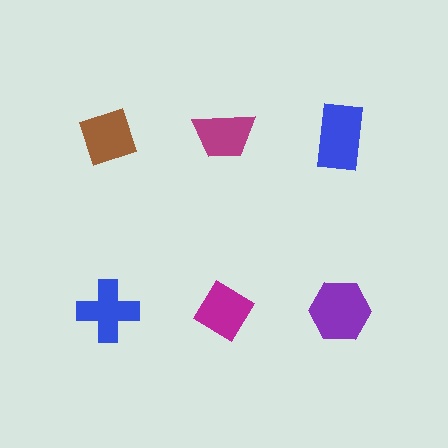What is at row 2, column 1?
A blue cross.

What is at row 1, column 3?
A blue rectangle.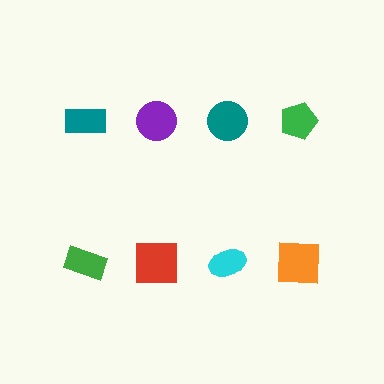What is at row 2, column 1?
A green rectangle.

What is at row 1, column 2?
A purple circle.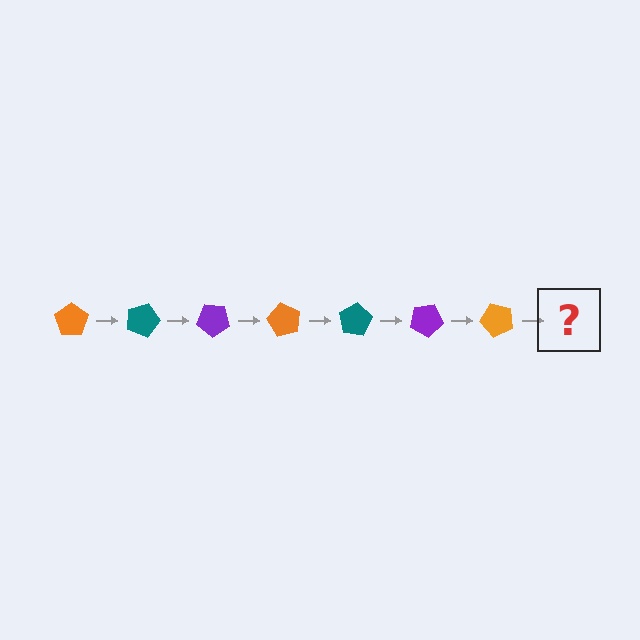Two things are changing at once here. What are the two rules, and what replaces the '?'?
The two rules are that it rotates 20 degrees each step and the color cycles through orange, teal, and purple. The '?' should be a teal pentagon, rotated 140 degrees from the start.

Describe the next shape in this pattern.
It should be a teal pentagon, rotated 140 degrees from the start.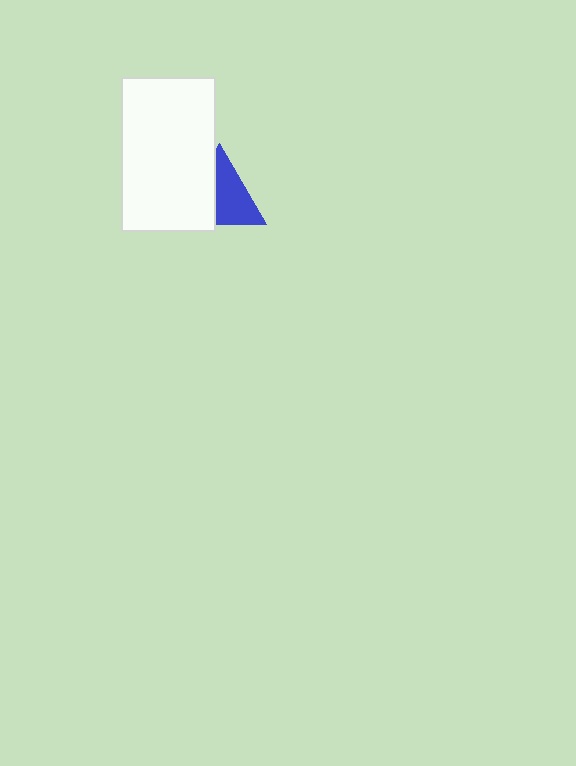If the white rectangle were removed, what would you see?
You would see the complete blue triangle.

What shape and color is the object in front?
The object in front is a white rectangle.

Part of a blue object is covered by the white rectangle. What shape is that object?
It is a triangle.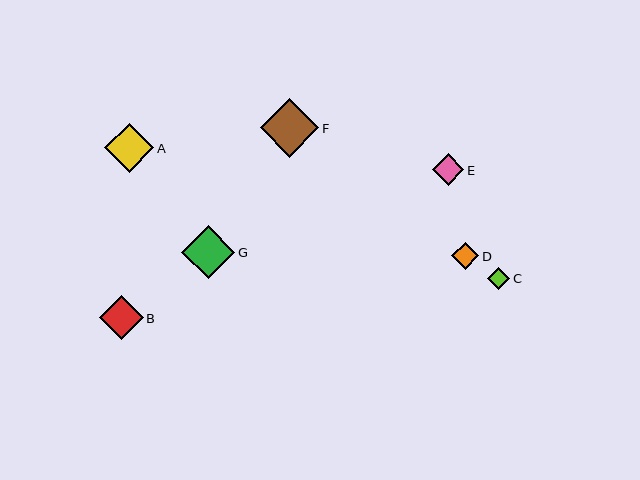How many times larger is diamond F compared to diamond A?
Diamond F is approximately 1.2 times the size of diamond A.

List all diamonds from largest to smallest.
From largest to smallest: F, G, A, B, E, D, C.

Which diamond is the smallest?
Diamond C is the smallest with a size of approximately 22 pixels.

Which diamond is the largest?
Diamond F is the largest with a size of approximately 59 pixels.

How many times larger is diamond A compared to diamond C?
Diamond A is approximately 2.2 times the size of diamond C.